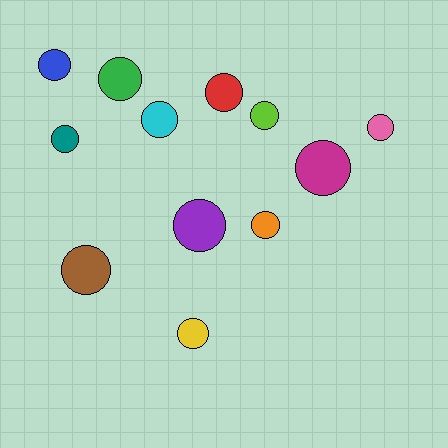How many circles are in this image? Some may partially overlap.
There are 12 circles.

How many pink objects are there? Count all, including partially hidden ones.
There is 1 pink object.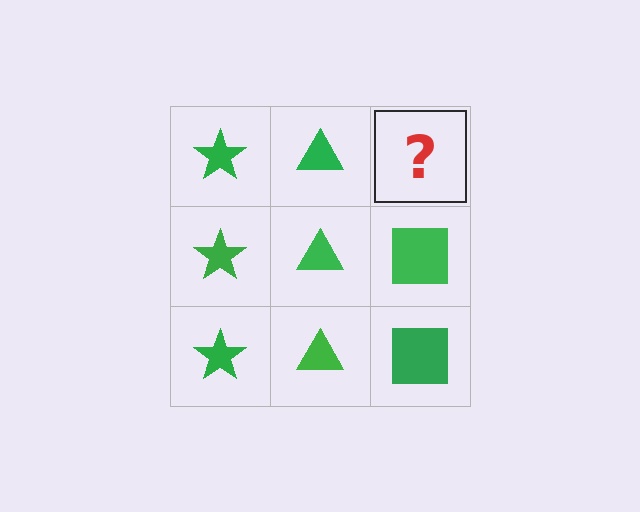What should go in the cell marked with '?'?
The missing cell should contain a green square.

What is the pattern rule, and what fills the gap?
The rule is that each column has a consistent shape. The gap should be filled with a green square.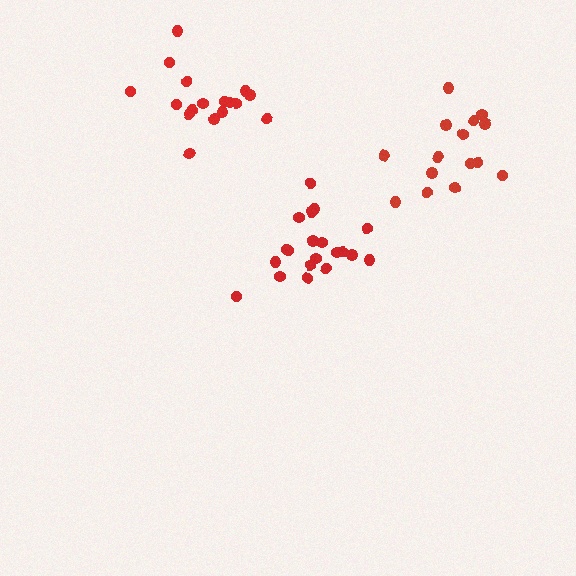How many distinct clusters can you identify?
There are 3 distinct clusters.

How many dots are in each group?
Group 1: 20 dots, Group 2: 17 dots, Group 3: 15 dots (52 total).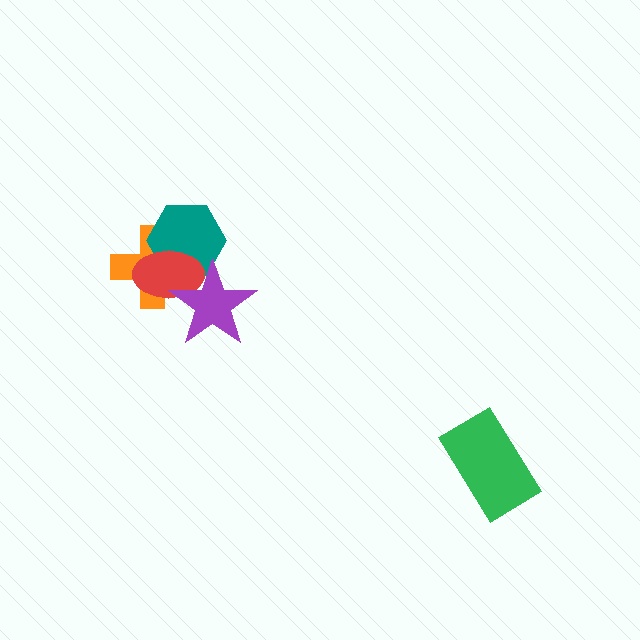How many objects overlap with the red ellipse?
3 objects overlap with the red ellipse.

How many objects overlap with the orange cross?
3 objects overlap with the orange cross.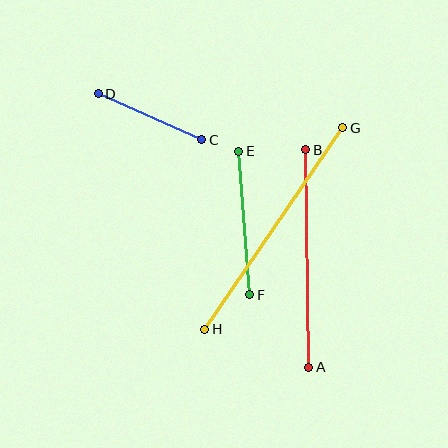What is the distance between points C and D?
The distance is approximately 113 pixels.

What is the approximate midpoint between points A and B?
The midpoint is at approximately (307, 258) pixels.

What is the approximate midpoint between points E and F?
The midpoint is at approximately (244, 223) pixels.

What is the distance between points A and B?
The distance is approximately 218 pixels.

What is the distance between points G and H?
The distance is approximately 244 pixels.